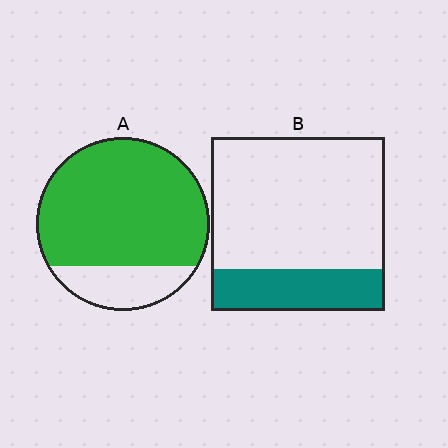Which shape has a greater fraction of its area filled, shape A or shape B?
Shape A.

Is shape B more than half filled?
No.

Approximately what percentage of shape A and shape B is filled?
A is approximately 80% and B is approximately 25%.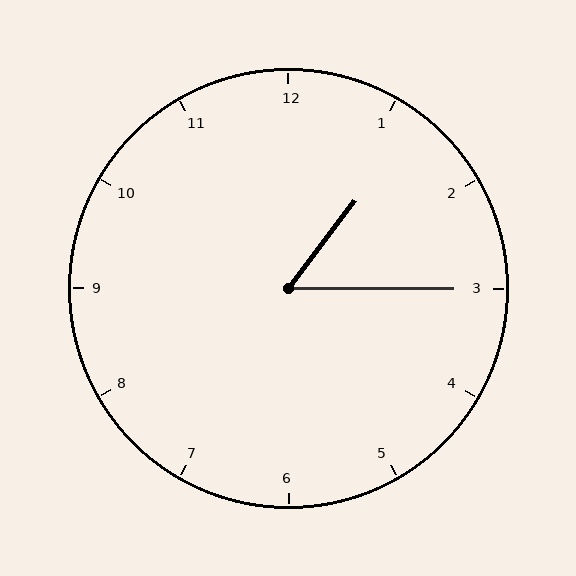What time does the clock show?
1:15.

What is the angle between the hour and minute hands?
Approximately 52 degrees.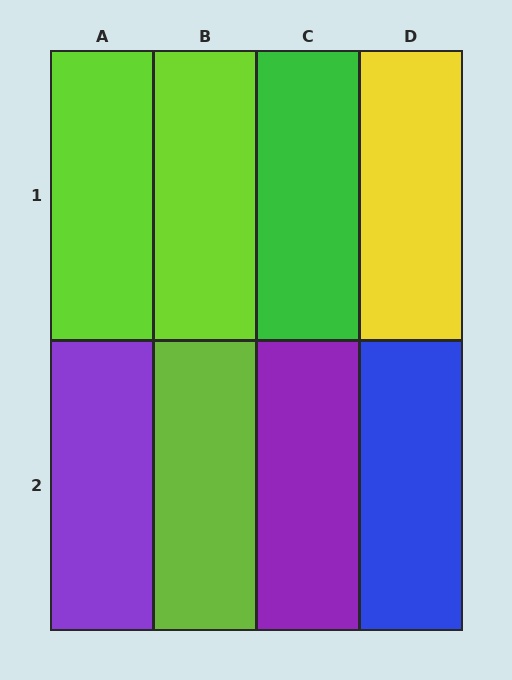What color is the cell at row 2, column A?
Purple.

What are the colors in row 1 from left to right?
Lime, lime, green, yellow.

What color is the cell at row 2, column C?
Purple.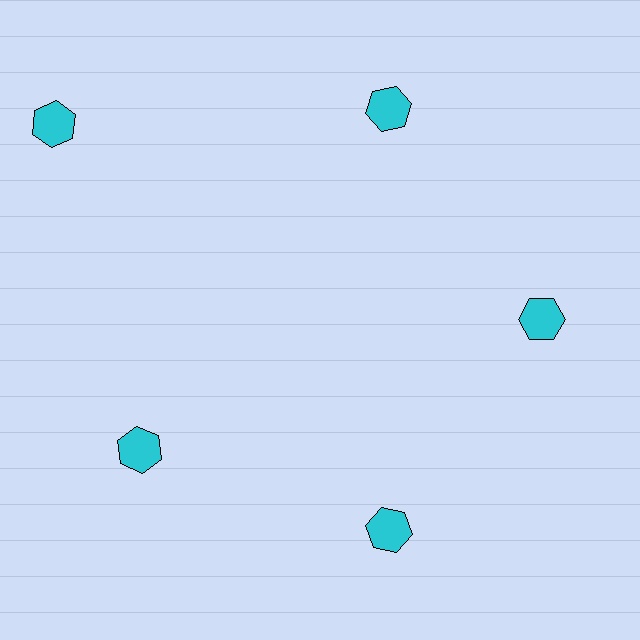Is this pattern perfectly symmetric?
No. The 5 cyan hexagons are arranged in a ring, but one element near the 10 o'clock position is pushed outward from the center, breaking the 5-fold rotational symmetry.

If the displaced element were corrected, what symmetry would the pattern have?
It would have 5-fold rotational symmetry — the pattern would map onto itself every 72 degrees.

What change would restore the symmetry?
The symmetry would be restored by moving it inward, back onto the ring so that all 5 hexagons sit at equal angles and equal distance from the center.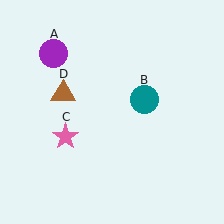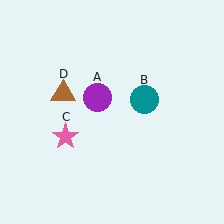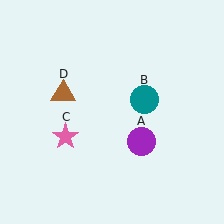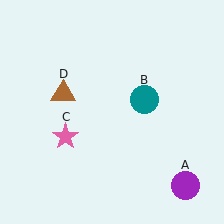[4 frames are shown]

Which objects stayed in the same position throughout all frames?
Teal circle (object B) and pink star (object C) and brown triangle (object D) remained stationary.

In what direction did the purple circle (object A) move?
The purple circle (object A) moved down and to the right.